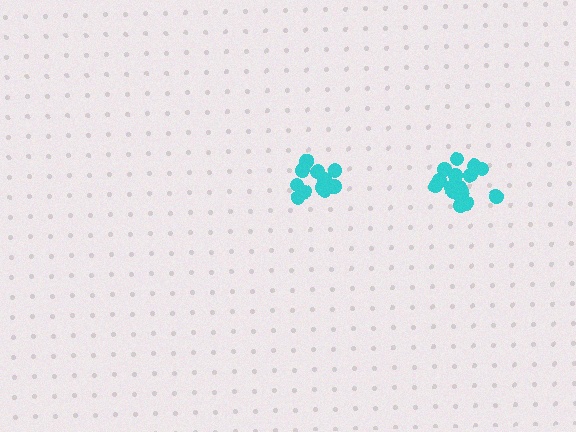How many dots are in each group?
Group 1: 15 dots, Group 2: 17 dots (32 total).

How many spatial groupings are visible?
There are 2 spatial groupings.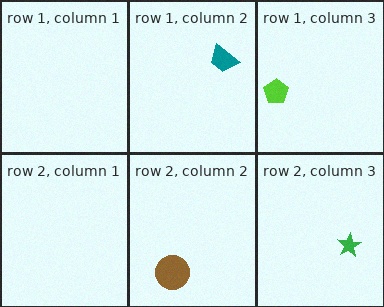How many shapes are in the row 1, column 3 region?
1.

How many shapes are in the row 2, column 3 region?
1.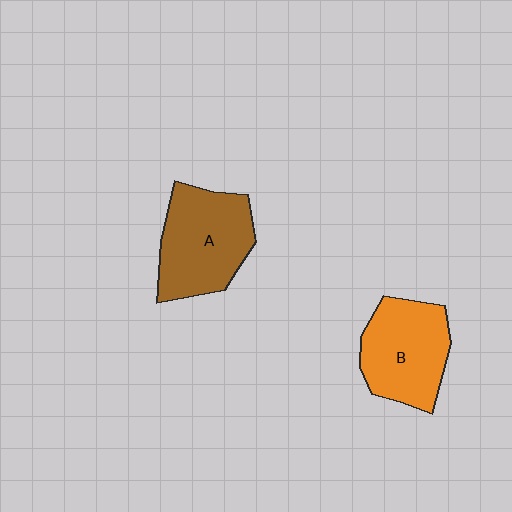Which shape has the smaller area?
Shape B (orange).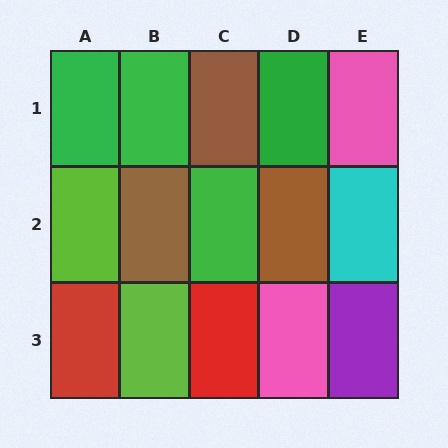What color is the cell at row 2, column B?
Brown.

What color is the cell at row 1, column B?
Green.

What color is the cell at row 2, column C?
Green.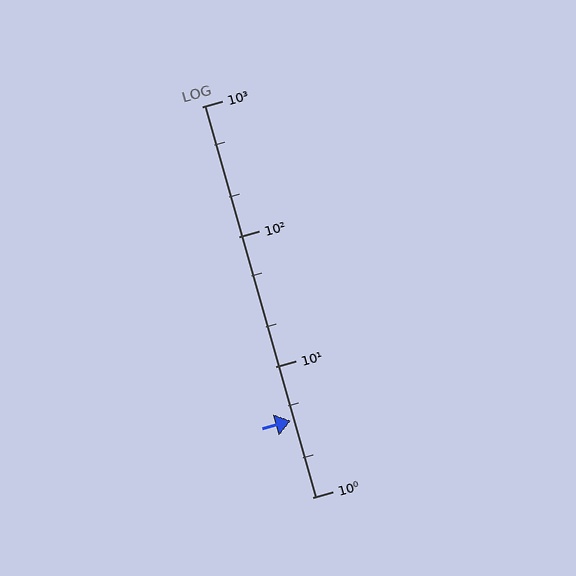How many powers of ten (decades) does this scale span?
The scale spans 3 decades, from 1 to 1000.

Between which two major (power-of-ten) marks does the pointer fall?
The pointer is between 1 and 10.